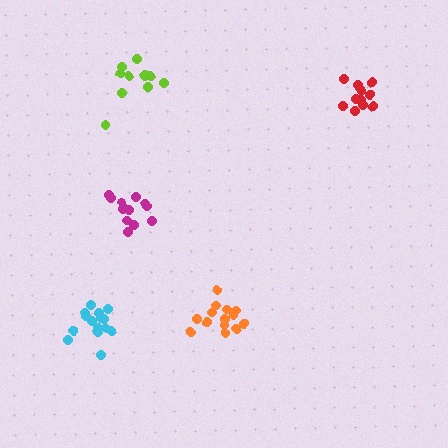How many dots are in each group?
Group 1: 15 dots, Group 2: 13 dots, Group 3: 12 dots, Group 4: 11 dots, Group 5: 14 dots (65 total).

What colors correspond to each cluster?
The clusters are colored: cyan, magenta, red, lime, orange.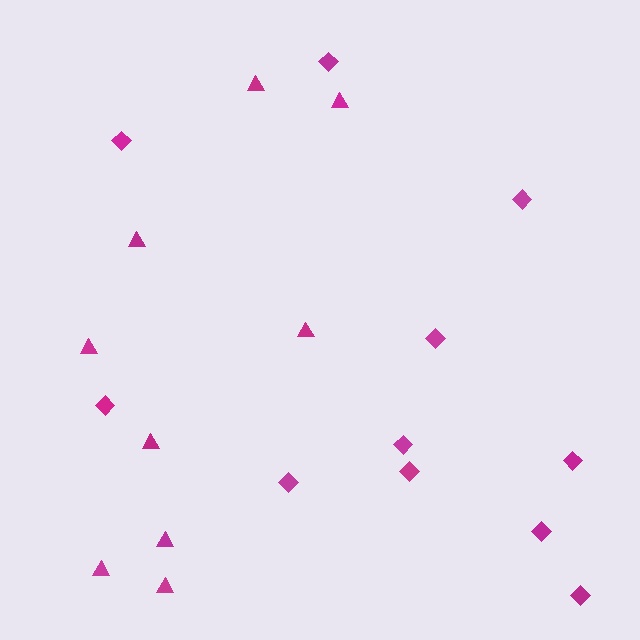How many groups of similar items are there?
There are 2 groups: one group of diamonds (11) and one group of triangles (9).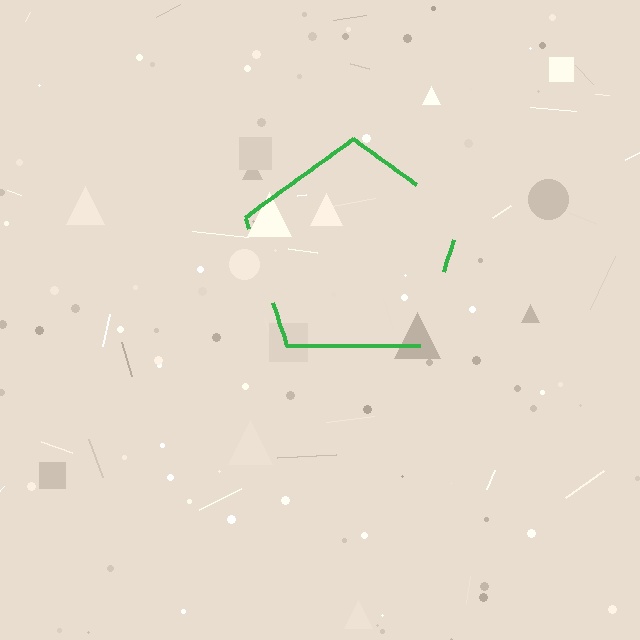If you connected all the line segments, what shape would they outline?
They would outline a pentagon.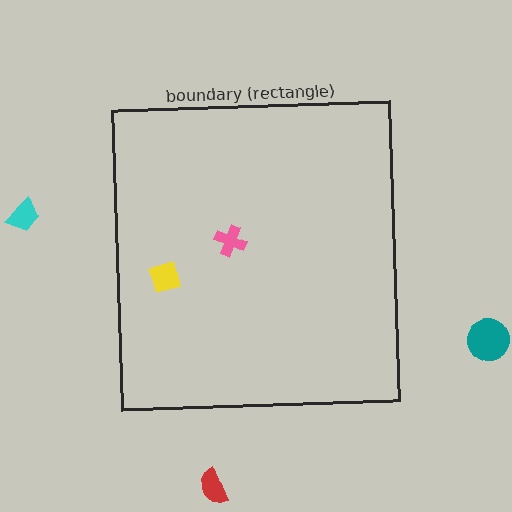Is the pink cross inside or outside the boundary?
Inside.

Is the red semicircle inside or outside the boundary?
Outside.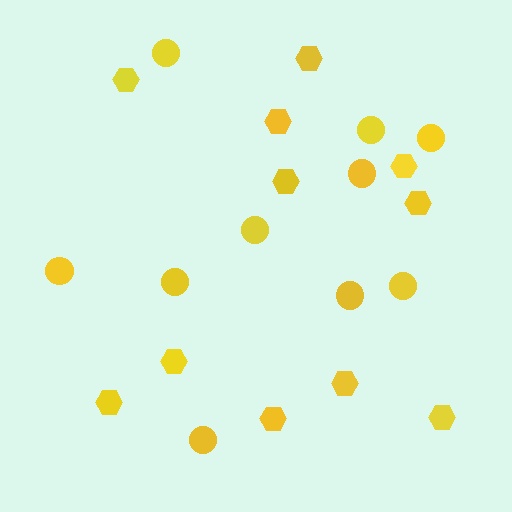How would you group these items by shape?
There are 2 groups: one group of hexagons (11) and one group of circles (10).